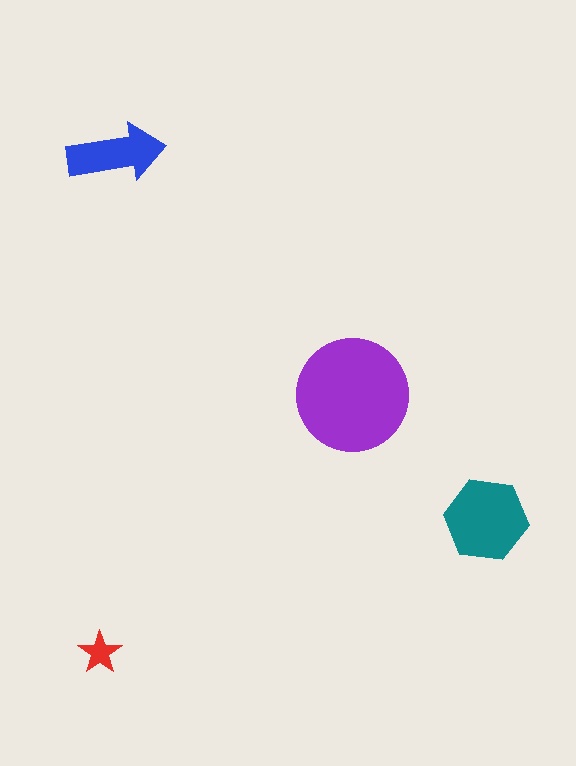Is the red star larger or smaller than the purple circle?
Smaller.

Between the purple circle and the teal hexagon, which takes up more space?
The purple circle.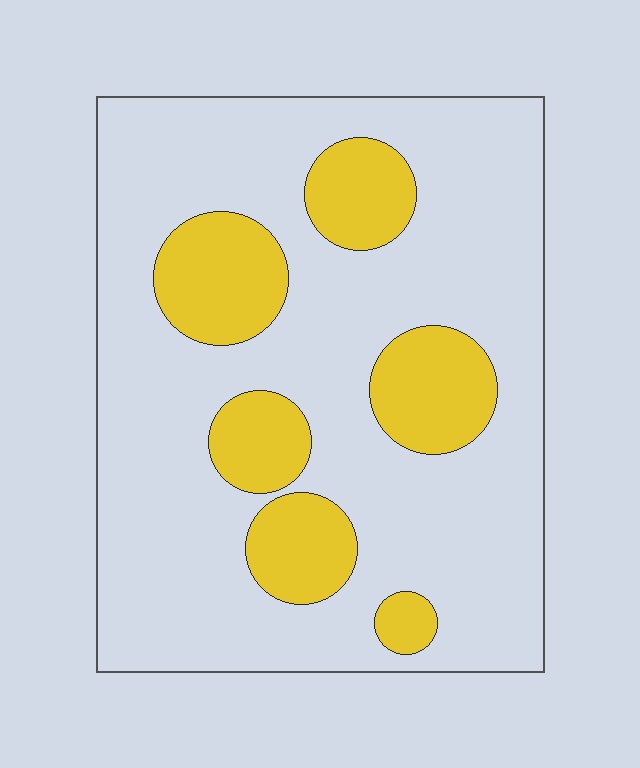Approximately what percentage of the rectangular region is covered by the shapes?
Approximately 25%.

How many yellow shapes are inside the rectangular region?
6.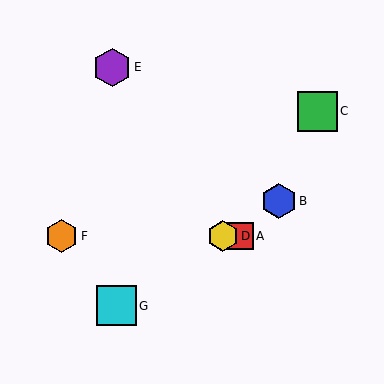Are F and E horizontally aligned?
No, F is at y≈236 and E is at y≈67.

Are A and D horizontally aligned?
Yes, both are at y≈236.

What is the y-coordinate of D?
Object D is at y≈236.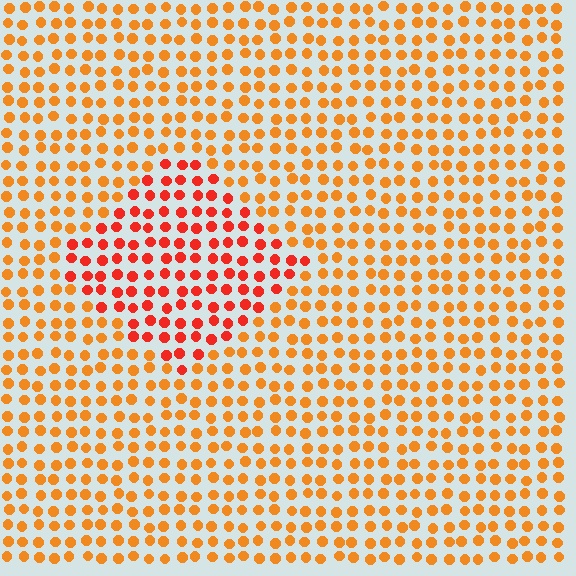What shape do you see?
I see a diamond.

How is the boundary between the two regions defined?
The boundary is defined purely by a slight shift in hue (about 28 degrees). Spacing, size, and orientation are identical on both sides.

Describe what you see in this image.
The image is filled with small orange elements in a uniform arrangement. A diamond-shaped region is visible where the elements are tinted to a slightly different hue, forming a subtle color boundary.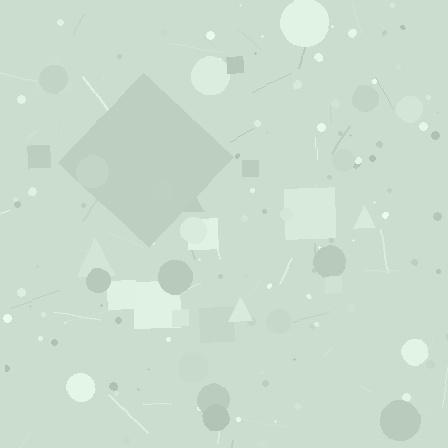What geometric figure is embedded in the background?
A diamond is embedded in the background.